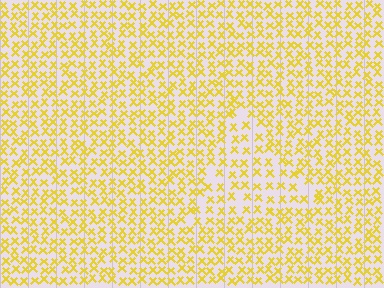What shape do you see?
I see a triangle.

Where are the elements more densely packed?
The elements are more densely packed outside the triangle boundary.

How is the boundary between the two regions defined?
The boundary is defined by a change in element density (approximately 1.5x ratio). All elements are the same color, size, and shape.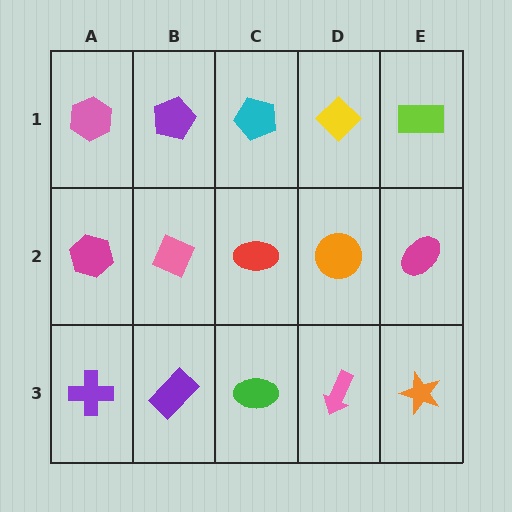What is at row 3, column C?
A green ellipse.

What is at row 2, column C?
A red ellipse.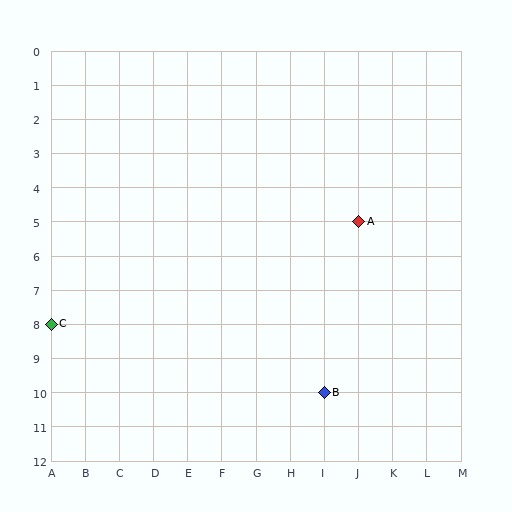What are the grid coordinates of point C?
Point C is at grid coordinates (A, 8).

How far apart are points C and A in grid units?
Points C and A are 9 columns and 3 rows apart (about 9.5 grid units diagonally).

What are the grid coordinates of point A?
Point A is at grid coordinates (J, 5).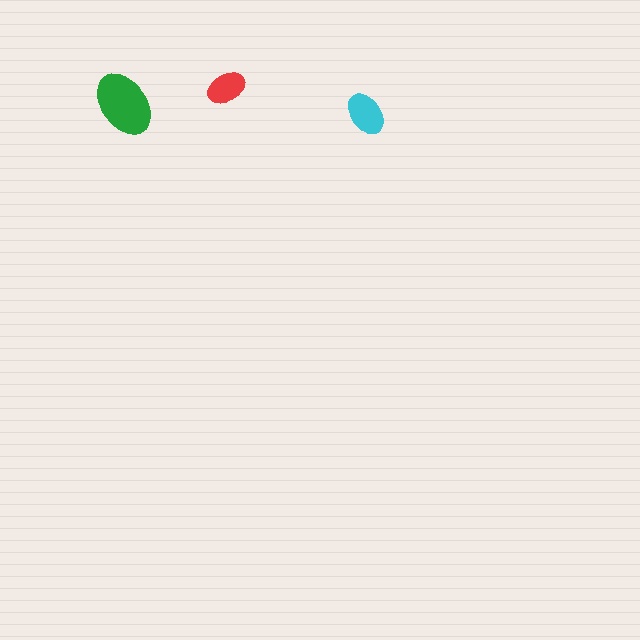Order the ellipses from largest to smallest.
the green one, the cyan one, the red one.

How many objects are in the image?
There are 3 objects in the image.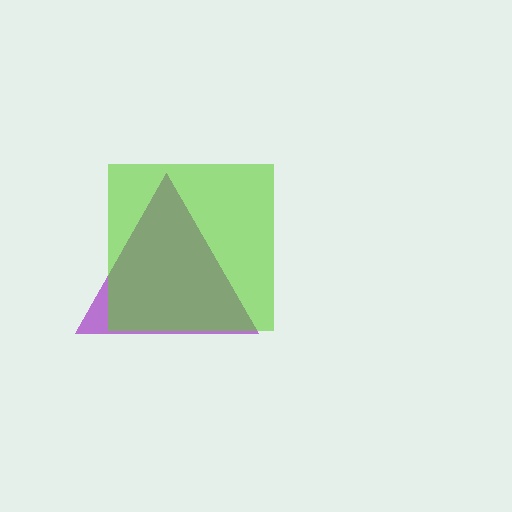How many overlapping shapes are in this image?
There are 2 overlapping shapes in the image.